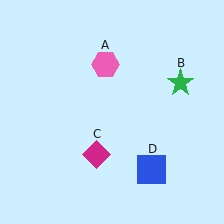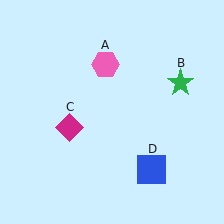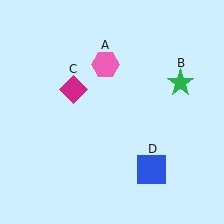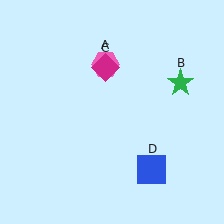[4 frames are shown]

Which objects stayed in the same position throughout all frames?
Pink hexagon (object A) and green star (object B) and blue square (object D) remained stationary.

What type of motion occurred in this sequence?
The magenta diamond (object C) rotated clockwise around the center of the scene.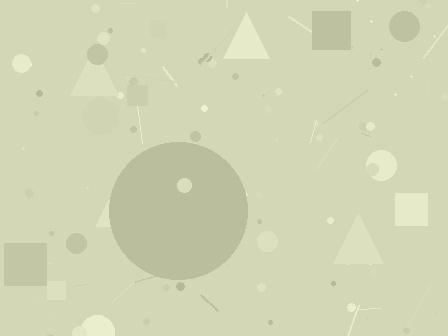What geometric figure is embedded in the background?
A circle is embedded in the background.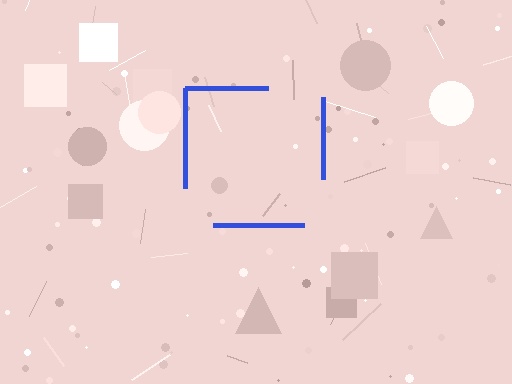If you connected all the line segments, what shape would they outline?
They would outline a square.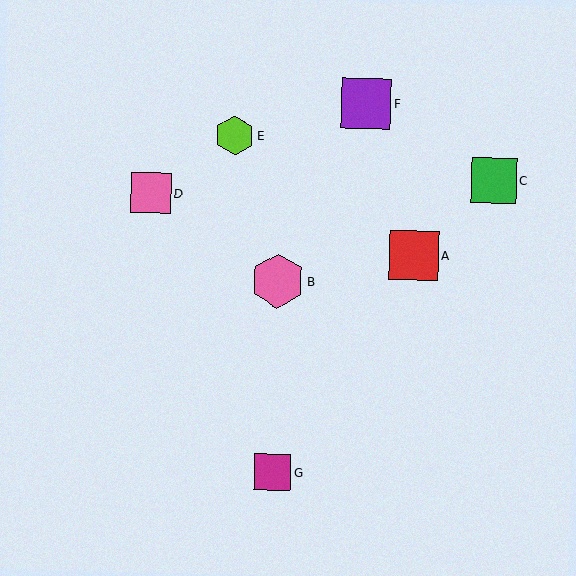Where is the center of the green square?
The center of the green square is at (494, 180).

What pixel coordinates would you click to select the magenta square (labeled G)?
Click at (273, 472) to select the magenta square G.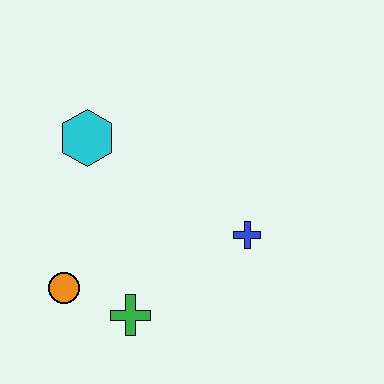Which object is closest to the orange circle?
The green cross is closest to the orange circle.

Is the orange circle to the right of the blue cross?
No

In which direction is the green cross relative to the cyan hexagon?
The green cross is below the cyan hexagon.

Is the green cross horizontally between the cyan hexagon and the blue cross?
Yes